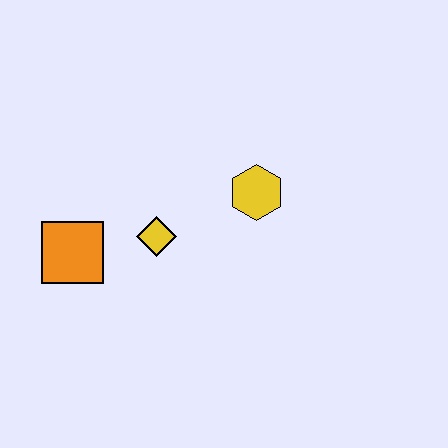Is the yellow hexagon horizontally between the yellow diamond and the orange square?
No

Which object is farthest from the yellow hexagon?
The orange square is farthest from the yellow hexagon.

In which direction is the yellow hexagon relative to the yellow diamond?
The yellow hexagon is to the right of the yellow diamond.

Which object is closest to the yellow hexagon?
The yellow diamond is closest to the yellow hexagon.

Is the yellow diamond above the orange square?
Yes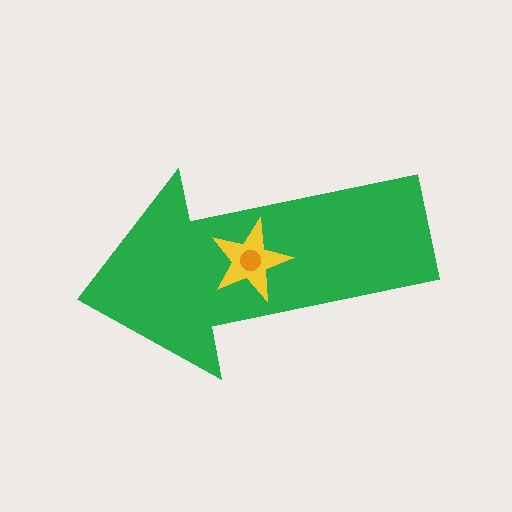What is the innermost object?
The orange circle.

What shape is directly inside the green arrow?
The yellow star.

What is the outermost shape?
The green arrow.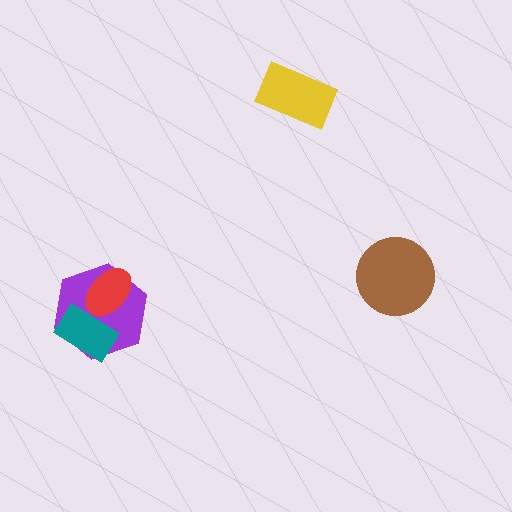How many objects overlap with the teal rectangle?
2 objects overlap with the teal rectangle.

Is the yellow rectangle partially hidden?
No, no other shape covers it.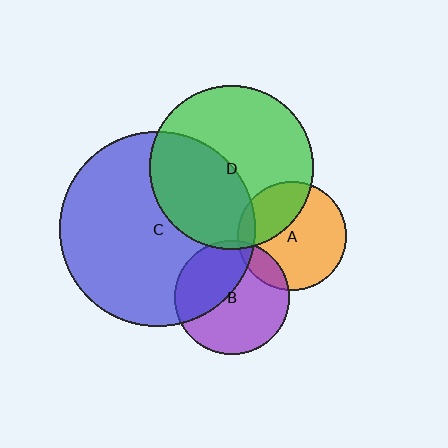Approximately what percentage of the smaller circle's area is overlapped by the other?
Approximately 5%.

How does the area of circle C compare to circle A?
Approximately 3.2 times.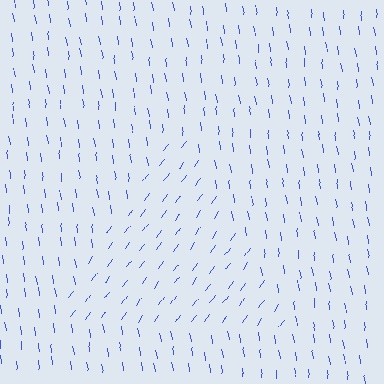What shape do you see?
I see a triangle.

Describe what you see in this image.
The image is filled with small blue line segments. A triangle region in the image has lines oriented differently from the surrounding lines, creating a visible texture boundary.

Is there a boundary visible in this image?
Yes, there is a texture boundary formed by a change in line orientation.